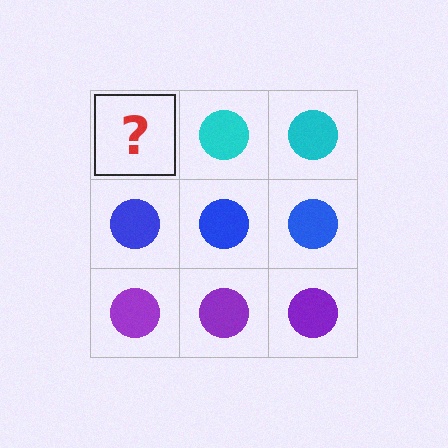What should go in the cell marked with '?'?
The missing cell should contain a cyan circle.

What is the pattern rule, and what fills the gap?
The rule is that each row has a consistent color. The gap should be filled with a cyan circle.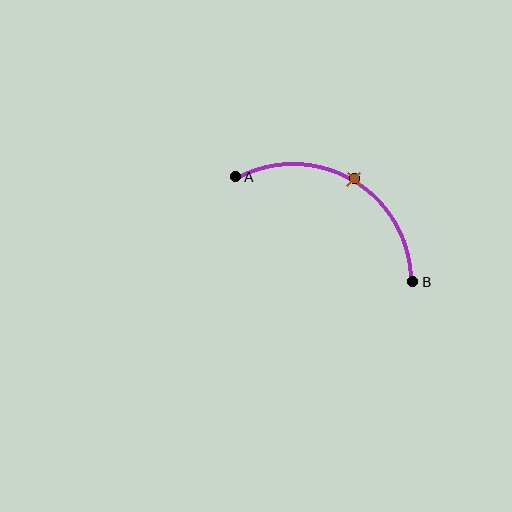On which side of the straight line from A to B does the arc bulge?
The arc bulges above the straight line connecting A and B.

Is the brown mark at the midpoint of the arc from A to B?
Yes. The brown mark lies on the arc at equal arc-length from both A and B — it is the arc midpoint.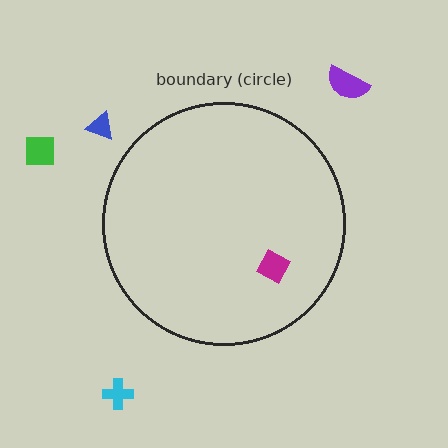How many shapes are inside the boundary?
1 inside, 4 outside.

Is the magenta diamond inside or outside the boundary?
Inside.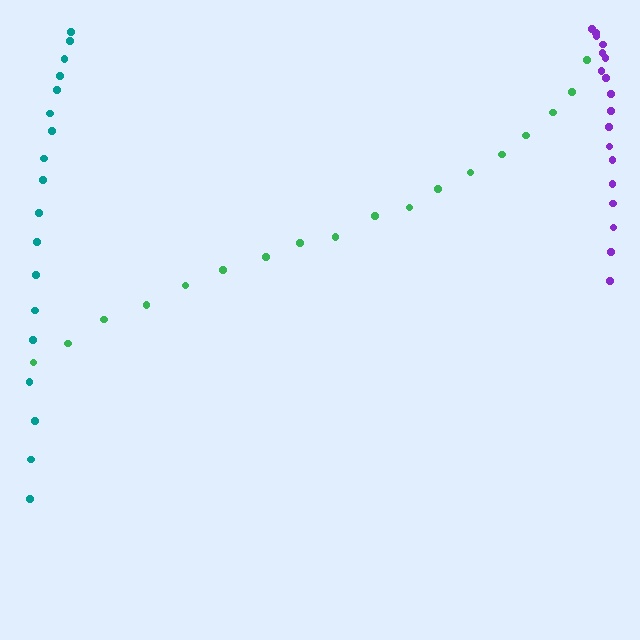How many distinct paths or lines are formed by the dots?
There are 3 distinct paths.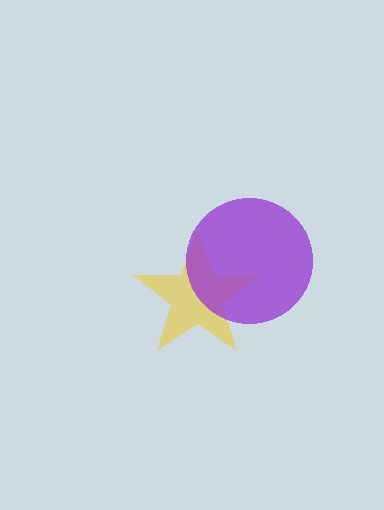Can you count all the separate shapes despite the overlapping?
Yes, there are 2 separate shapes.